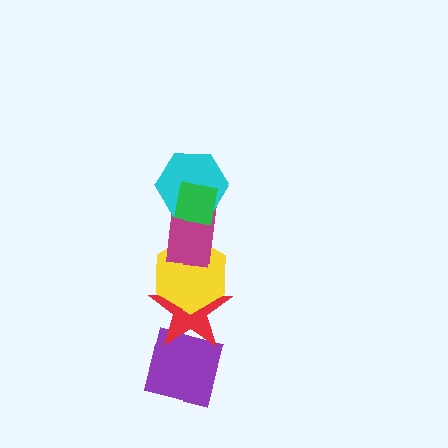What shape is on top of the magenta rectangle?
The cyan hexagon is on top of the magenta rectangle.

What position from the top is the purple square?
The purple square is 6th from the top.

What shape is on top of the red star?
The yellow hexagon is on top of the red star.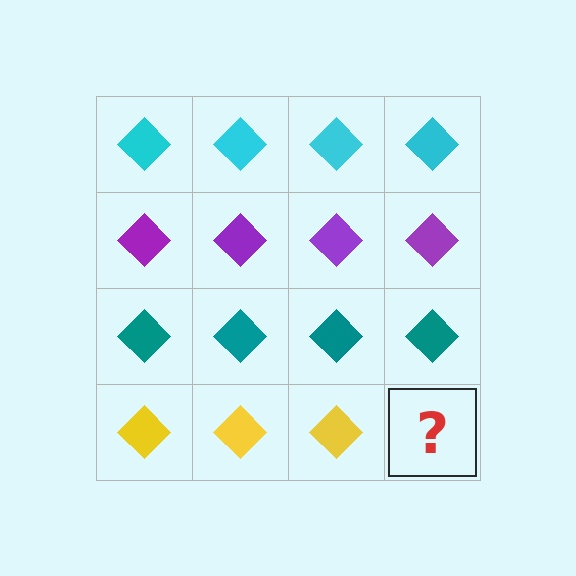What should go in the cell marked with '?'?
The missing cell should contain a yellow diamond.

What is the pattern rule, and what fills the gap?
The rule is that each row has a consistent color. The gap should be filled with a yellow diamond.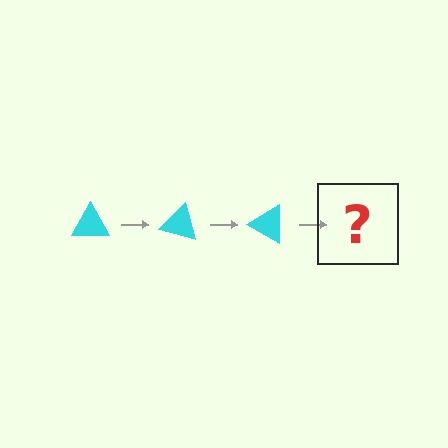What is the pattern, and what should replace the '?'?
The pattern is that the triangle rotates 15 degrees each step. The '?' should be a cyan triangle rotated 45 degrees.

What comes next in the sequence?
The next element should be a cyan triangle rotated 45 degrees.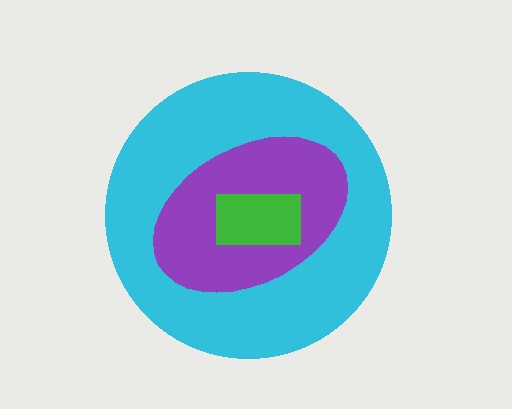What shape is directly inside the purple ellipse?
The green rectangle.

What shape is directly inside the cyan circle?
The purple ellipse.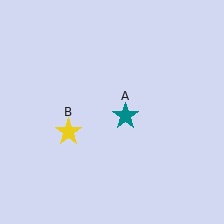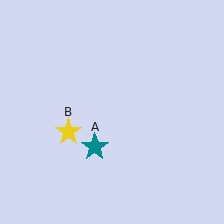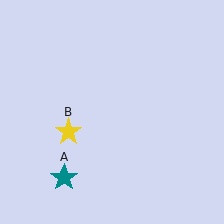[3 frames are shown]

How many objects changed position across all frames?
1 object changed position: teal star (object A).